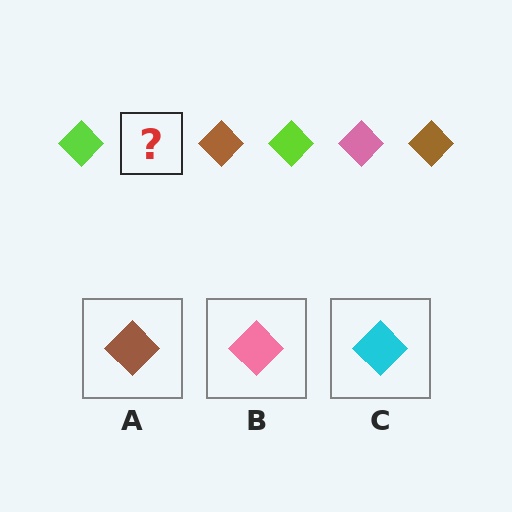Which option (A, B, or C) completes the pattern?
B.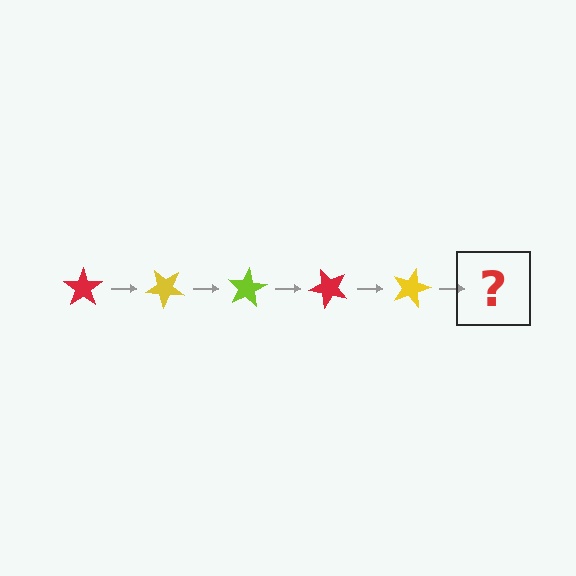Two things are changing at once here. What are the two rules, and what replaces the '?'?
The two rules are that it rotates 40 degrees each step and the color cycles through red, yellow, and lime. The '?' should be a lime star, rotated 200 degrees from the start.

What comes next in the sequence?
The next element should be a lime star, rotated 200 degrees from the start.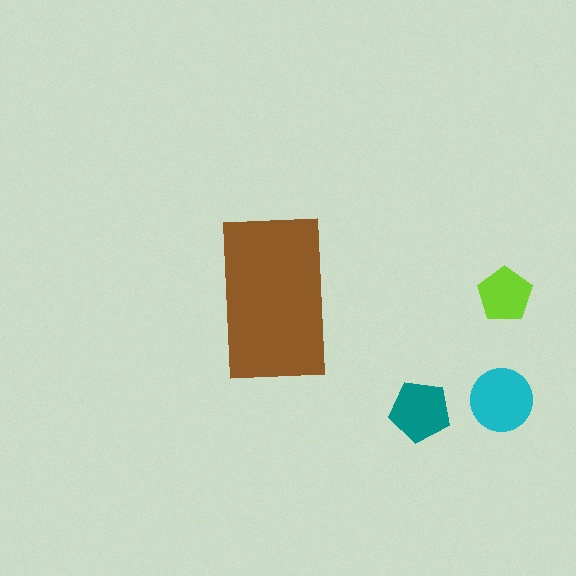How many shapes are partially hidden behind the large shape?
0 shapes are partially hidden.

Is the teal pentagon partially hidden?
No, the teal pentagon is fully visible.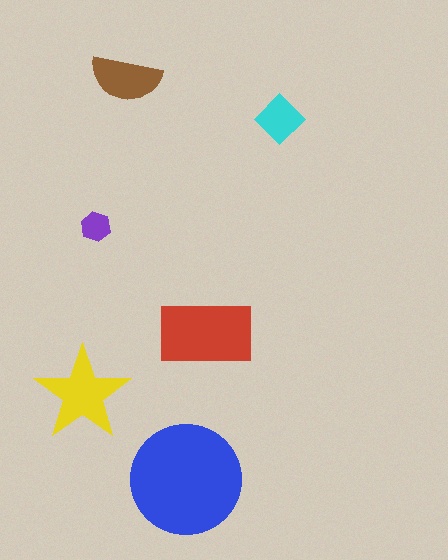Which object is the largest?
The blue circle.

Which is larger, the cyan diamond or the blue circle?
The blue circle.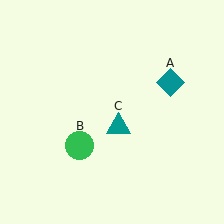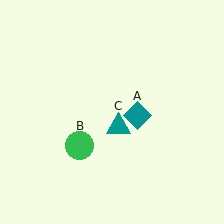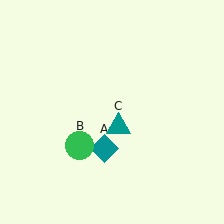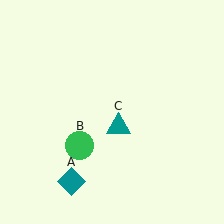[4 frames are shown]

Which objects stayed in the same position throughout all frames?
Green circle (object B) and teal triangle (object C) remained stationary.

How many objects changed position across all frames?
1 object changed position: teal diamond (object A).